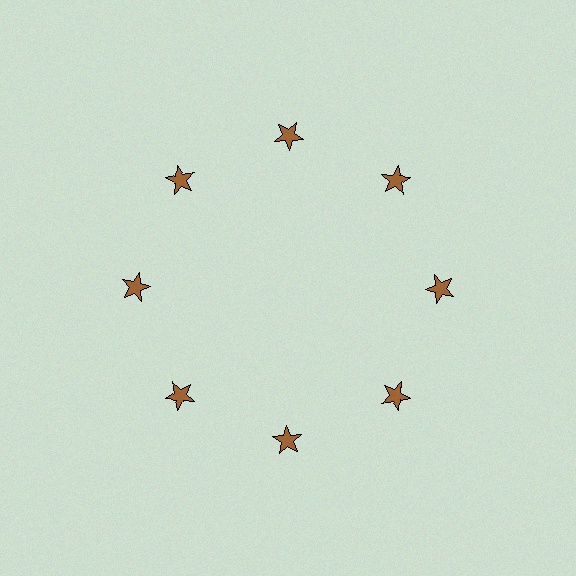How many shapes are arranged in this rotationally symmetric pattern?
There are 8 shapes, arranged in 8 groups of 1.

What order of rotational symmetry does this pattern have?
This pattern has 8-fold rotational symmetry.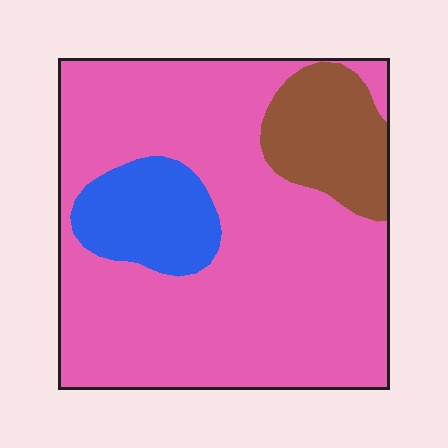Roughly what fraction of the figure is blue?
Blue covers around 10% of the figure.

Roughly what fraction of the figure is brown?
Brown takes up less than a sixth of the figure.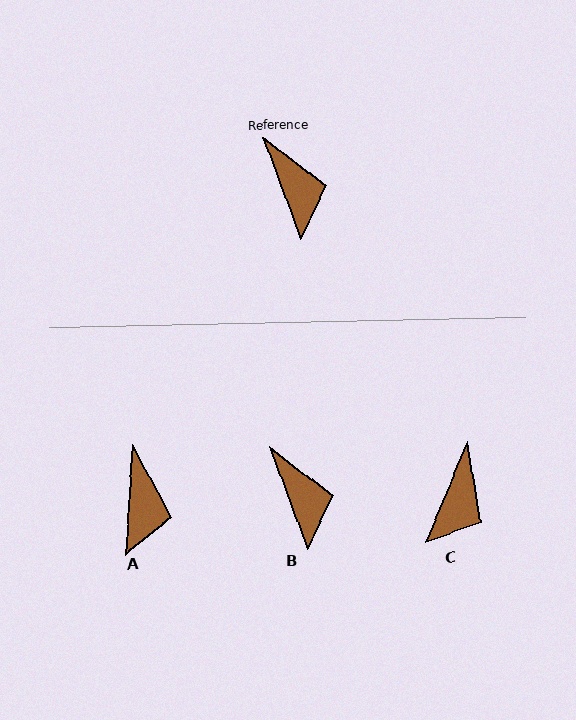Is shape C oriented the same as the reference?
No, it is off by about 43 degrees.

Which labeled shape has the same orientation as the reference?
B.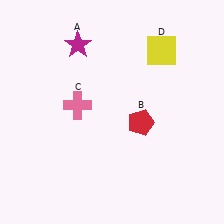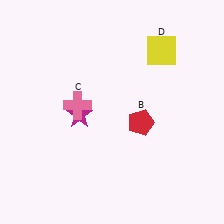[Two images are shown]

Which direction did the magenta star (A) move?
The magenta star (A) moved down.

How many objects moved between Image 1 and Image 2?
1 object moved between the two images.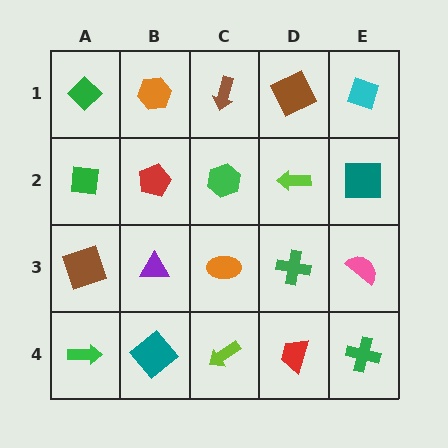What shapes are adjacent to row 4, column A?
A brown square (row 3, column A), a teal diamond (row 4, column B).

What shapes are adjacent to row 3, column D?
A lime arrow (row 2, column D), a red trapezoid (row 4, column D), an orange ellipse (row 3, column C), a pink semicircle (row 3, column E).